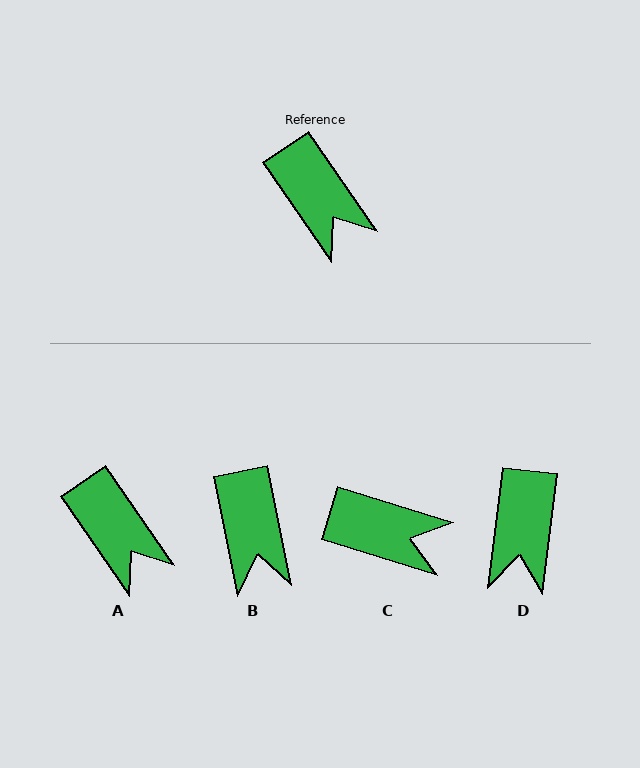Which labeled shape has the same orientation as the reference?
A.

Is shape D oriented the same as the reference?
No, it is off by about 41 degrees.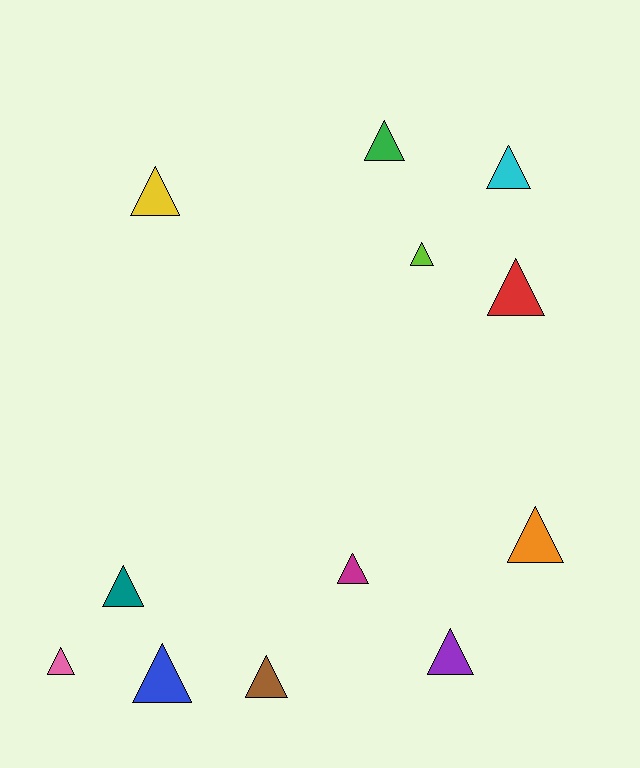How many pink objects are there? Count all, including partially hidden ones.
There is 1 pink object.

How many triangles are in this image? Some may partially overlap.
There are 12 triangles.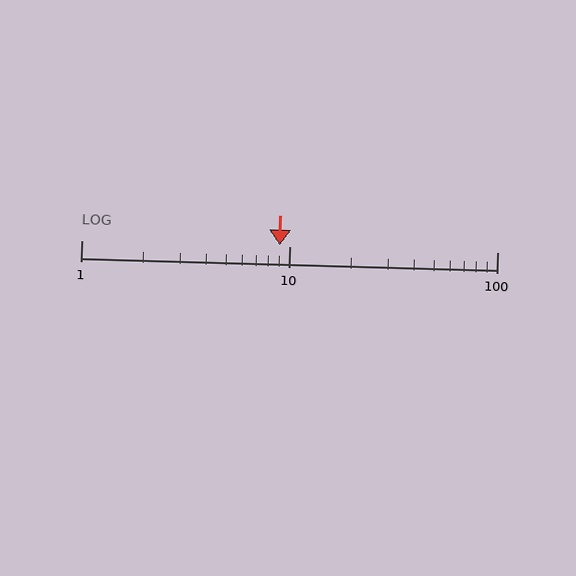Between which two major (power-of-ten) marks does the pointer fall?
The pointer is between 1 and 10.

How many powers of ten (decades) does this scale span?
The scale spans 2 decades, from 1 to 100.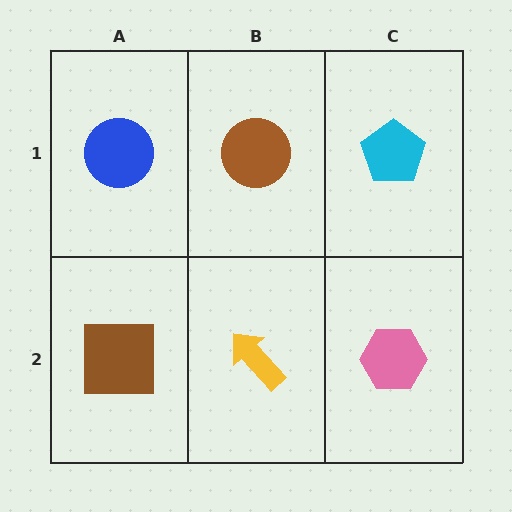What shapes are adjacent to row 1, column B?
A yellow arrow (row 2, column B), a blue circle (row 1, column A), a cyan pentagon (row 1, column C).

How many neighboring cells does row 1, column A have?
2.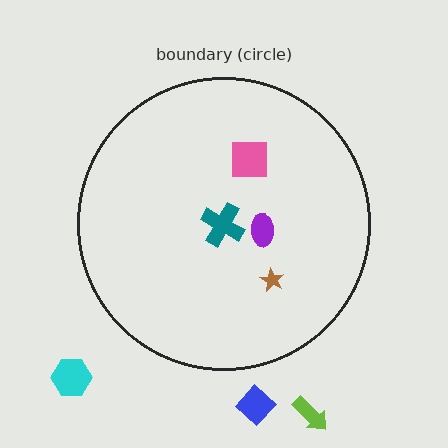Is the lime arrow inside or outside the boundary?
Outside.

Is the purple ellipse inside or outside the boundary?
Inside.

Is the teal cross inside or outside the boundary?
Inside.